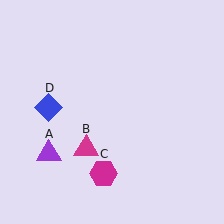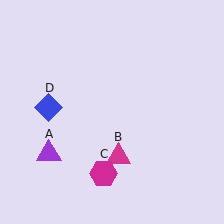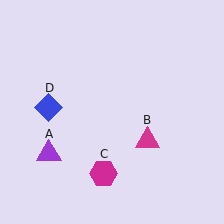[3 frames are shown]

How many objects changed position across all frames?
1 object changed position: magenta triangle (object B).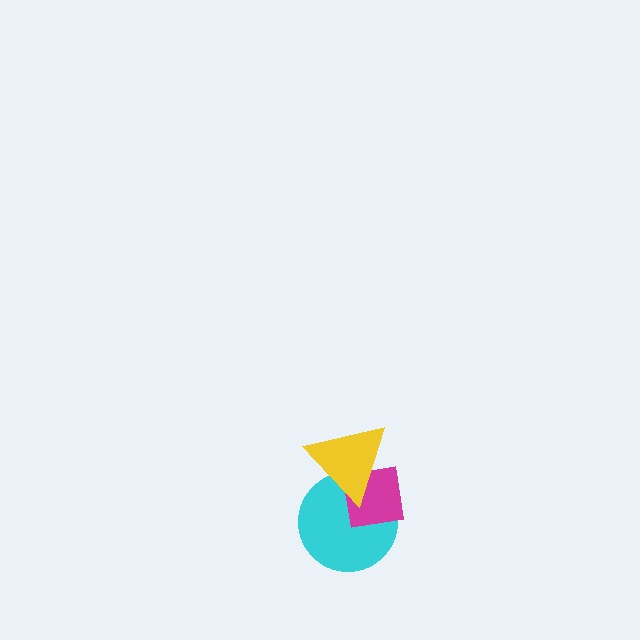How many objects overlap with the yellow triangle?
2 objects overlap with the yellow triangle.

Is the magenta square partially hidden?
Yes, it is partially covered by another shape.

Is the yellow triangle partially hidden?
No, no other shape covers it.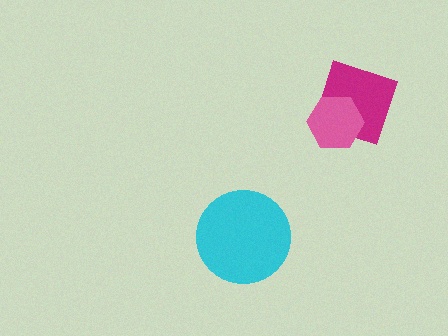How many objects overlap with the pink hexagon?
1 object overlaps with the pink hexagon.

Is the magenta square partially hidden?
Yes, it is partially covered by another shape.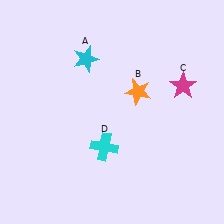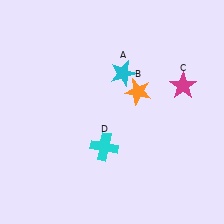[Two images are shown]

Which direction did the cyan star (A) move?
The cyan star (A) moved right.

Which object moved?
The cyan star (A) moved right.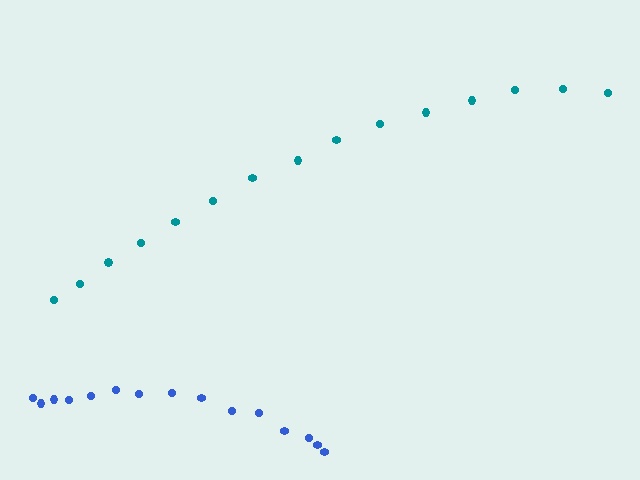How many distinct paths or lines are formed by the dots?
There are 2 distinct paths.